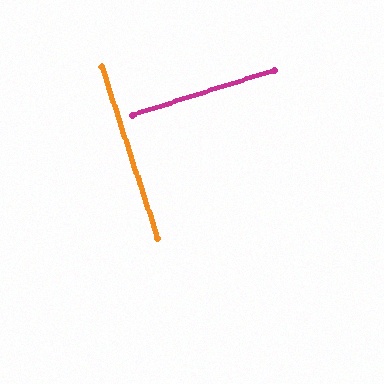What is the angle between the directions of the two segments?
Approximately 89 degrees.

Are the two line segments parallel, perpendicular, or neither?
Perpendicular — they meet at approximately 89°.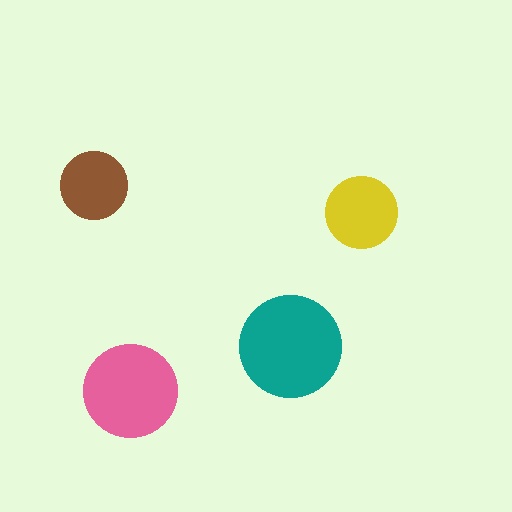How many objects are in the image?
There are 4 objects in the image.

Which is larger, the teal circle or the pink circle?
The teal one.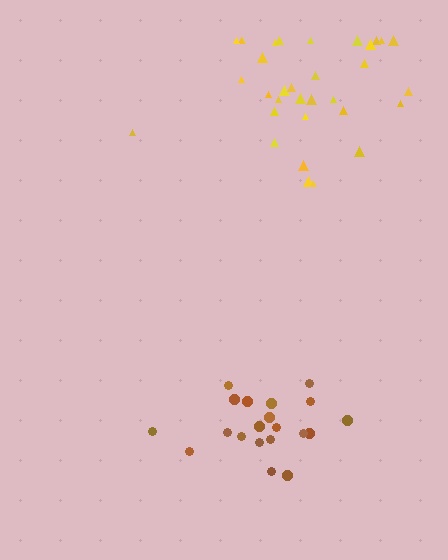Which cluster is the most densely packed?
Brown.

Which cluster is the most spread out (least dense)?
Yellow.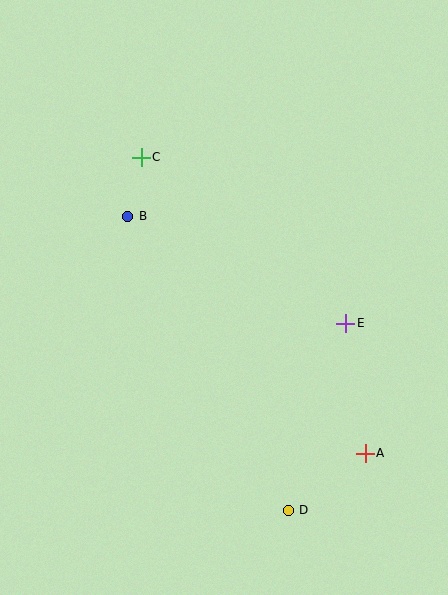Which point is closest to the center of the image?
Point E at (346, 323) is closest to the center.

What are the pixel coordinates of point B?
Point B is at (128, 216).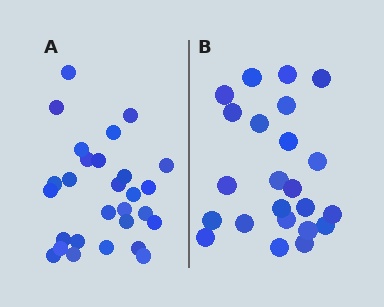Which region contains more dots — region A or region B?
Region A (the left region) has more dots.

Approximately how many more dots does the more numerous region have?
Region A has about 5 more dots than region B.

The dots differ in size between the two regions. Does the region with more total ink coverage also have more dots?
No. Region B has more total ink coverage because its dots are larger, but region A actually contains more individual dots. Total area can be misleading — the number of items is what matters here.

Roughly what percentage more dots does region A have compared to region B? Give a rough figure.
About 20% more.